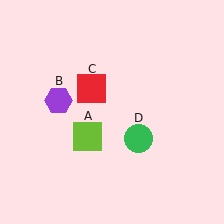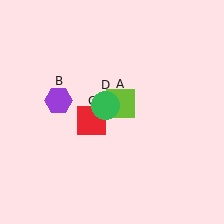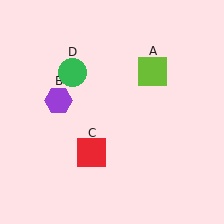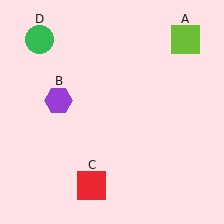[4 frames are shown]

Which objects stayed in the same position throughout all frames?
Purple hexagon (object B) remained stationary.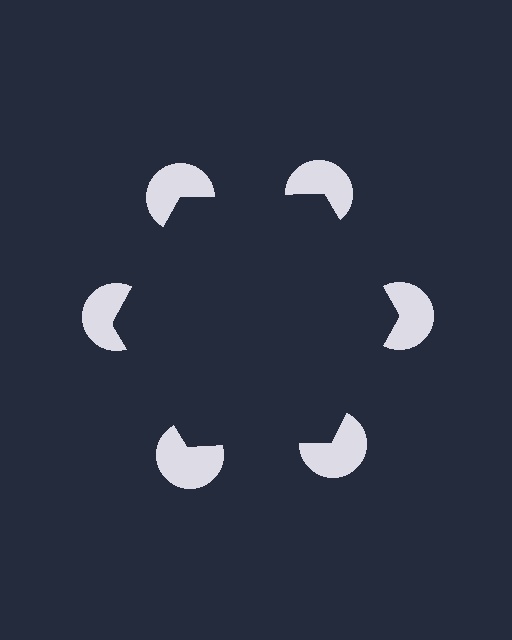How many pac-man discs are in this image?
There are 6 — one at each vertex of the illusory hexagon.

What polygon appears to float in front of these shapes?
An illusory hexagon — its edges are inferred from the aligned wedge cuts in the pac-man discs, not physically drawn.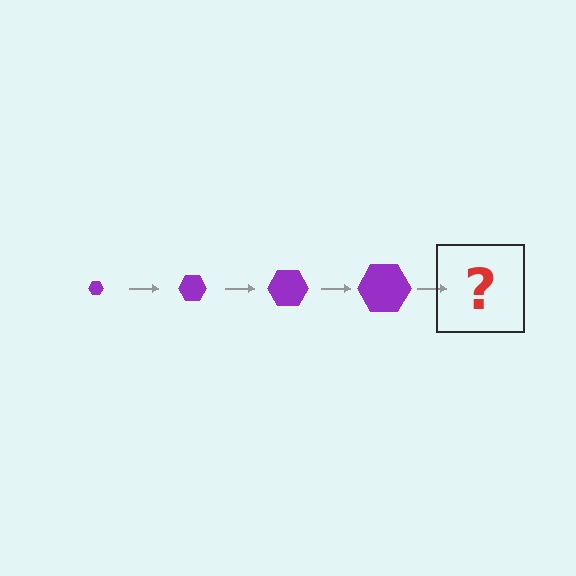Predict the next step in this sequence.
The next step is a purple hexagon, larger than the previous one.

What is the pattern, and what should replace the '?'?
The pattern is that the hexagon gets progressively larger each step. The '?' should be a purple hexagon, larger than the previous one.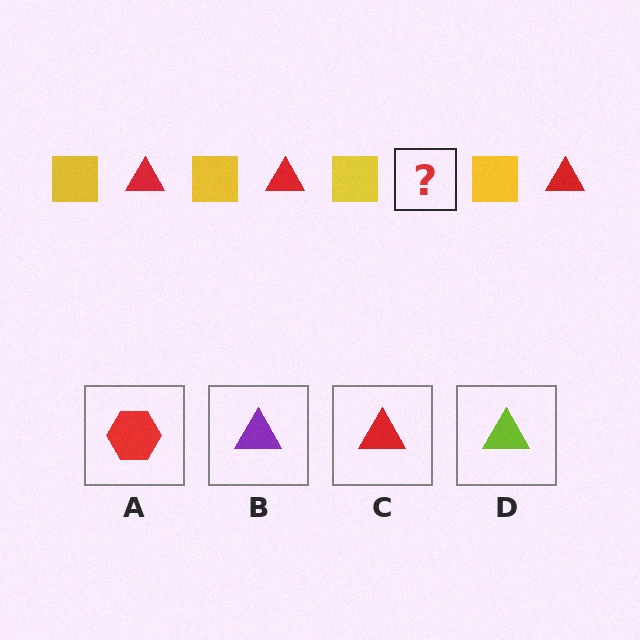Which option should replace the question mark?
Option C.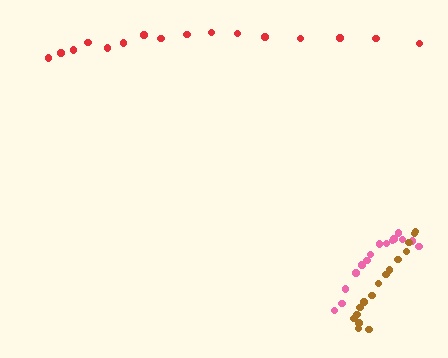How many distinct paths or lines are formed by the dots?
There are 3 distinct paths.